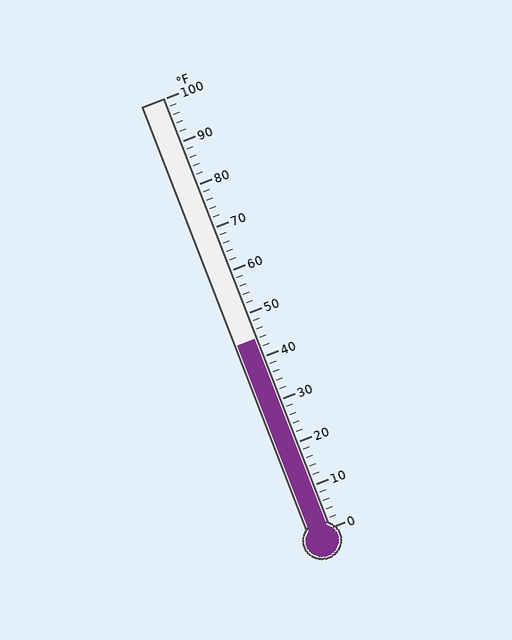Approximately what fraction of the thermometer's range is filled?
The thermometer is filled to approximately 45% of its range.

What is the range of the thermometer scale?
The thermometer scale ranges from 0°F to 100°F.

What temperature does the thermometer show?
The thermometer shows approximately 44°F.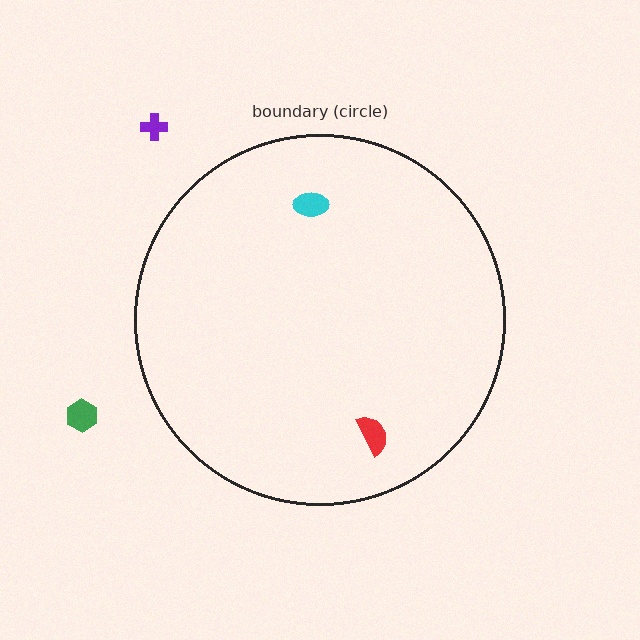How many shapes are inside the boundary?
2 inside, 2 outside.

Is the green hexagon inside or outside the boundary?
Outside.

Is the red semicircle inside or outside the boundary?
Inside.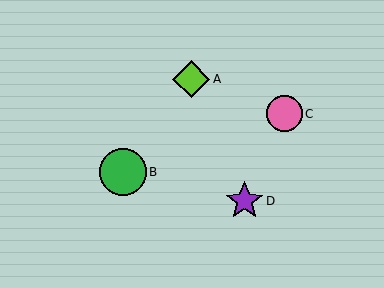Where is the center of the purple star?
The center of the purple star is at (244, 201).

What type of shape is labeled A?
Shape A is a lime diamond.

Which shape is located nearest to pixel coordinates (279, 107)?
The pink circle (labeled C) at (284, 114) is nearest to that location.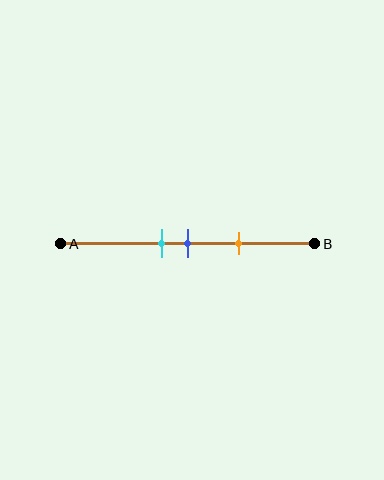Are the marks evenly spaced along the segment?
Yes, the marks are approximately evenly spaced.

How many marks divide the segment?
There are 3 marks dividing the segment.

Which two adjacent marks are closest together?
The cyan and blue marks are the closest adjacent pair.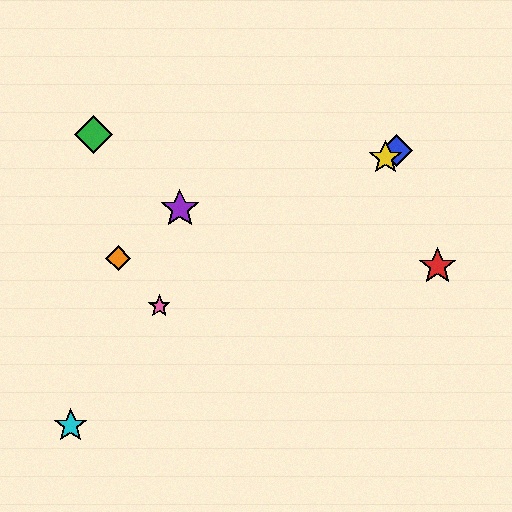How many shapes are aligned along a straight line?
3 shapes (the blue diamond, the yellow star, the pink star) are aligned along a straight line.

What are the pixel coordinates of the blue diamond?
The blue diamond is at (396, 151).